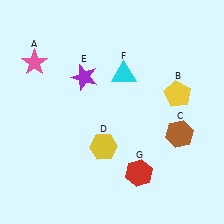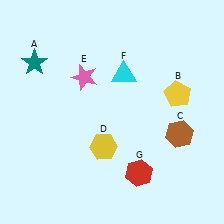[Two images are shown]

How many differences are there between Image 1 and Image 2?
There are 2 differences between the two images.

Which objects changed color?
A changed from pink to teal. E changed from purple to pink.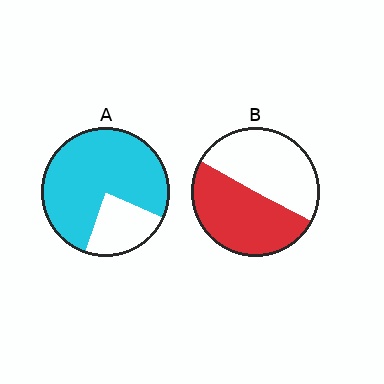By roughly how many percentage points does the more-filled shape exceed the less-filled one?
By roughly 25 percentage points (A over B).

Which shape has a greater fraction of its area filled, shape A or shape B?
Shape A.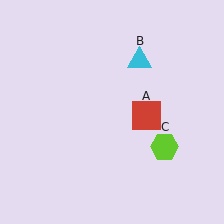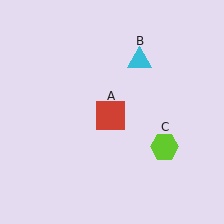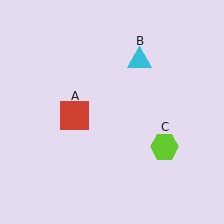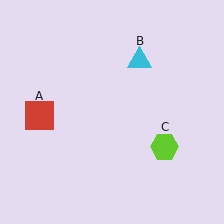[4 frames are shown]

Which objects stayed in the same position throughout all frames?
Cyan triangle (object B) and lime hexagon (object C) remained stationary.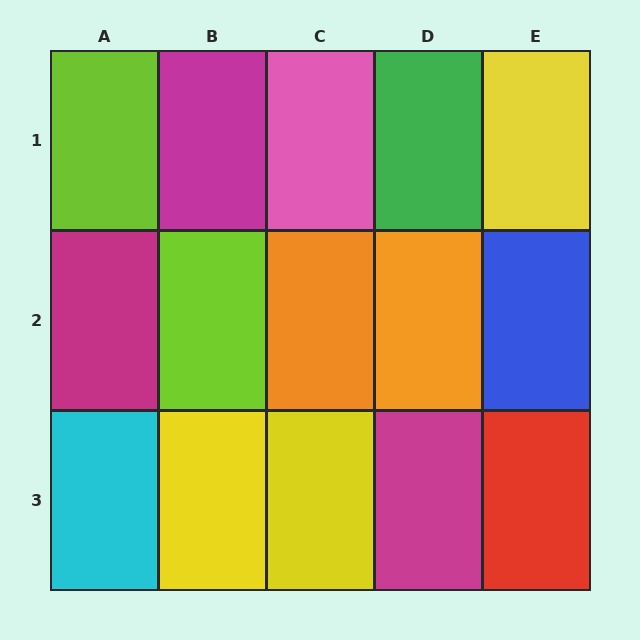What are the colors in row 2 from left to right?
Magenta, lime, orange, orange, blue.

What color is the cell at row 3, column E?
Red.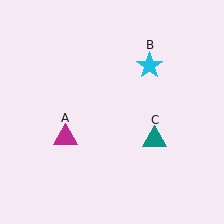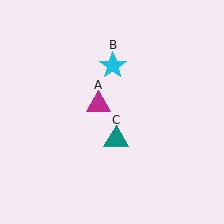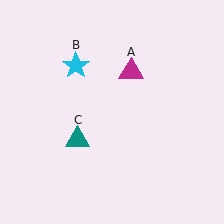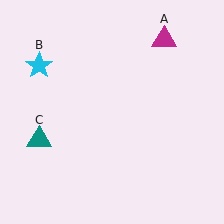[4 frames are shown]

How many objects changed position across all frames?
3 objects changed position: magenta triangle (object A), cyan star (object B), teal triangle (object C).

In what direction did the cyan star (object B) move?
The cyan star (object B) moved left.